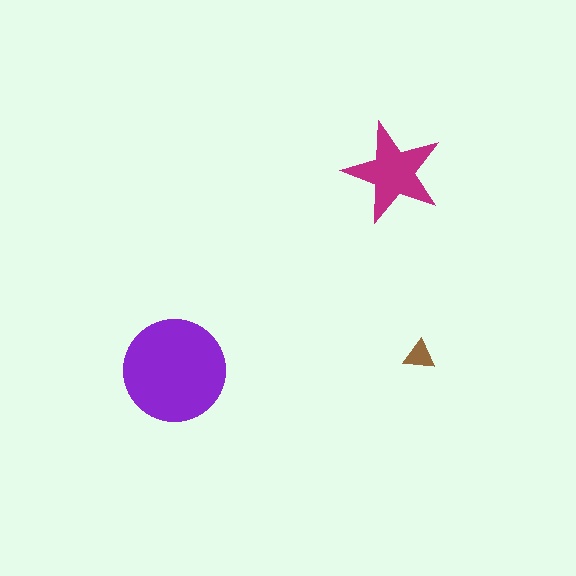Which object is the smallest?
The brown triangle.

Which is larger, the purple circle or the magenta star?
The purple circle.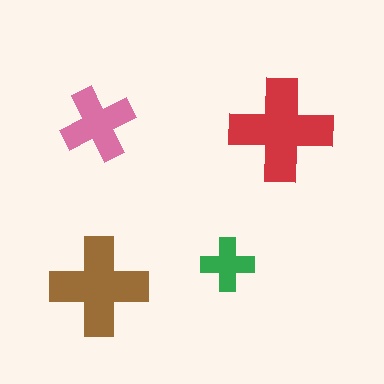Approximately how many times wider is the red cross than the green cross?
About 2 times wider.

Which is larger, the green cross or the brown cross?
The brown one.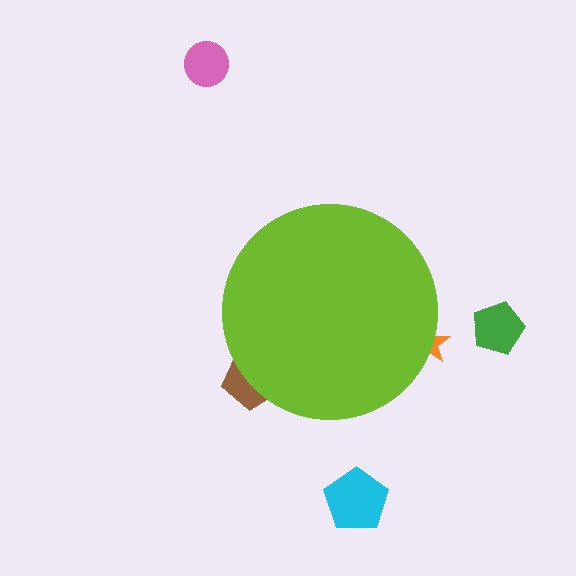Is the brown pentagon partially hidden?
Yes, the brown pentagon is partially hidden behind the lime circle.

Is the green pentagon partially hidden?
No, the green pentagon is fully visible.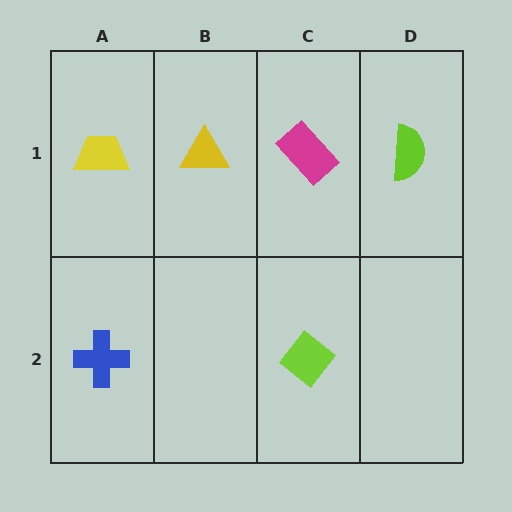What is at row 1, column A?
A yellow trapezoid.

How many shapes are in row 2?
2 shapes.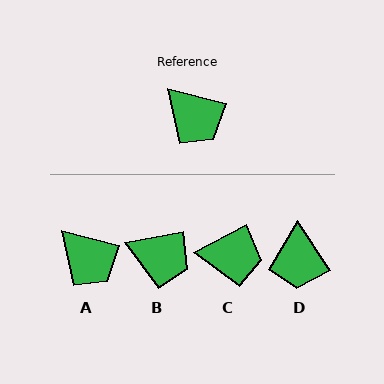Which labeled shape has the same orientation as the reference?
A.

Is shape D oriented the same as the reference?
No, it is off by about 42 degrees.